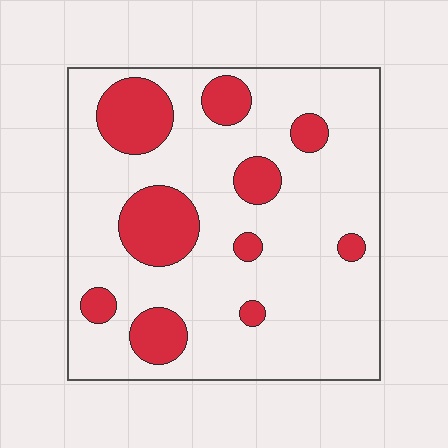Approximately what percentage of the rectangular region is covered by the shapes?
Approximately 20%.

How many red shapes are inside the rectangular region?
10.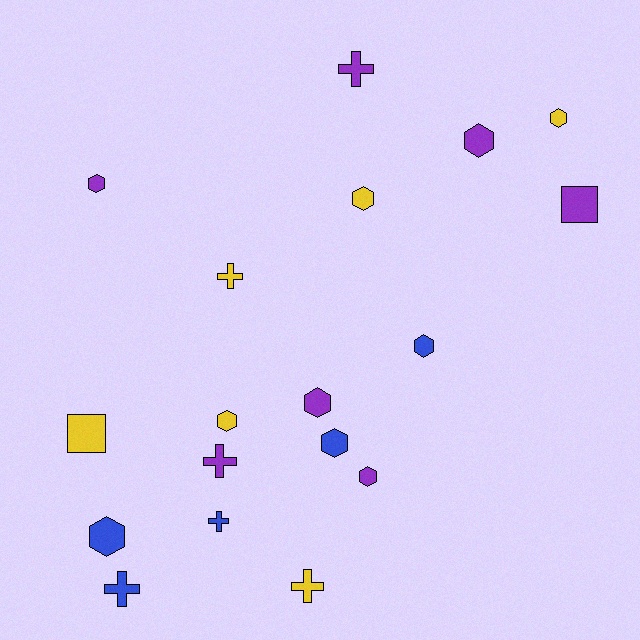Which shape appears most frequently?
Hexagon, with 10 objects.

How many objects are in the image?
There are 18 objects.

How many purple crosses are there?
There are 2 purple crosses.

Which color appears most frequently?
Purple, with 7 objects.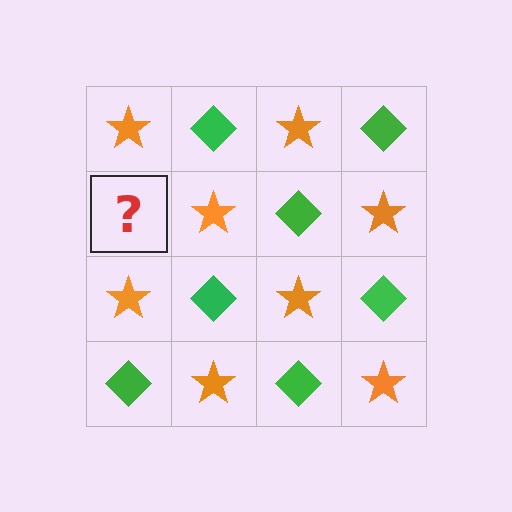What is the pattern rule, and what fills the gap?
The rule is that it alternates orange star and green diamond in a checkerboard pattern. The gap should be filled with a green diamond.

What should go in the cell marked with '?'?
The missing cell should contain a green diamond.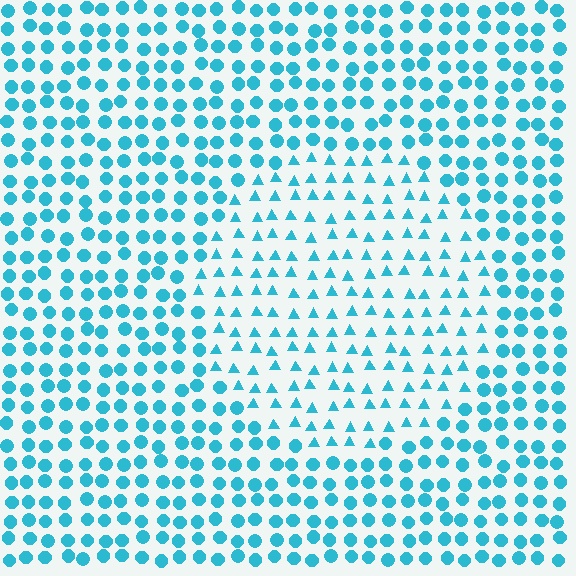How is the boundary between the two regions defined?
The boundary is defined by a change in element shape: triangles inside vs. circles outside. All elements share the same color and spacing.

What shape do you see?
I see a circle.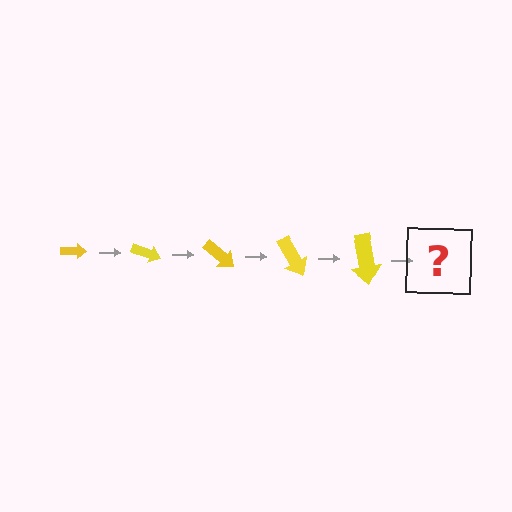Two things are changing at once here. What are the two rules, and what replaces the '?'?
The two rules are that the arrow grows larger each step and it rotates 20 degrees each step. The '?' should be an arrow, larger than the previous one and rotated 100 degrees from the start.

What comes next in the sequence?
The next element should be an arrow, larger than the previous one and rotated 100 degrees from the start.